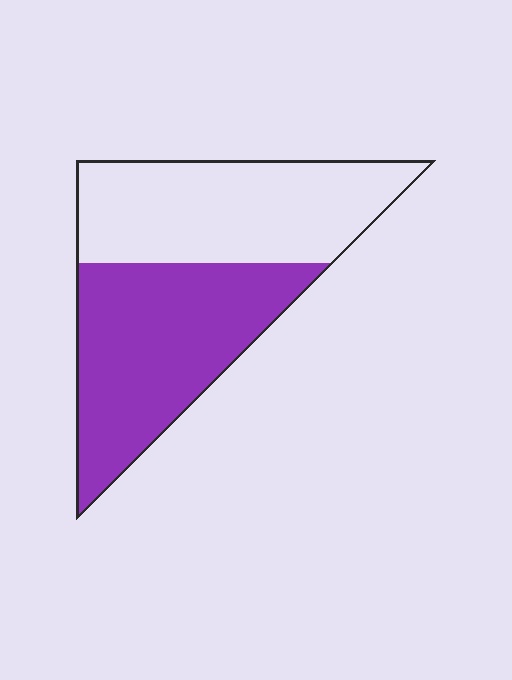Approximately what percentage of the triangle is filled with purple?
Approximately 50%.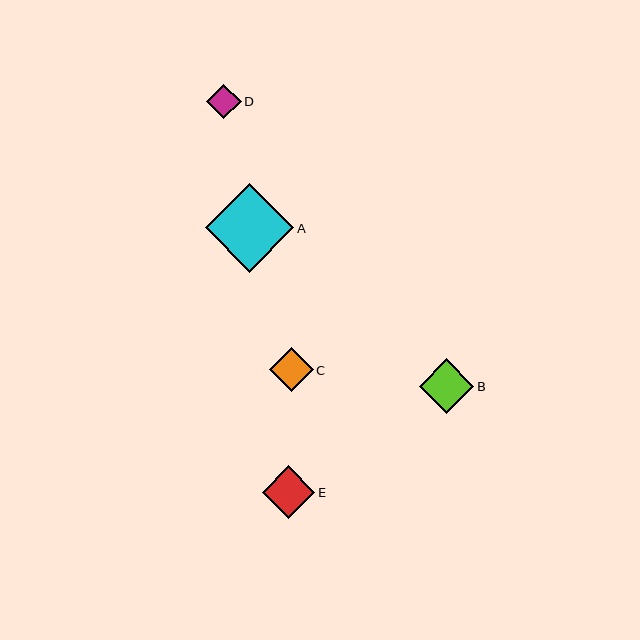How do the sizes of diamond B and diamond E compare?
Diamond B and diamond E are approximately the same size.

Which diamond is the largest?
Diamond A is the largest with a size of approximately 89 pixels.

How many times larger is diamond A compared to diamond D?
Diamond A is approximately 2.6 times the size of diamond D.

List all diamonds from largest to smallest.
From largest to smallest: A, B, E, C, D.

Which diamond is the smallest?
Diamond D is the smallest with a size of approximately 35 pixels.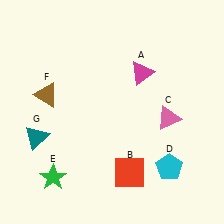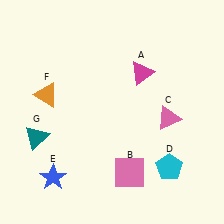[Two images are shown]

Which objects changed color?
B changed from red to pink. E changed from green to blue. F changed from brown to orange.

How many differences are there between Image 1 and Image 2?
There are 3 differences between the two images.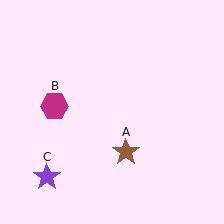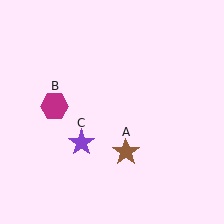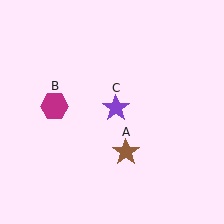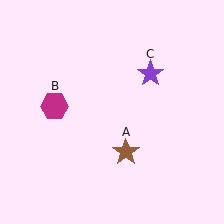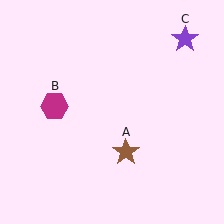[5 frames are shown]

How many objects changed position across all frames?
1 object changed position: purple star (object C).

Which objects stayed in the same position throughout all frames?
Brown star (object A) and magenta hexagon (object B) remained stationary.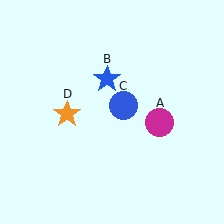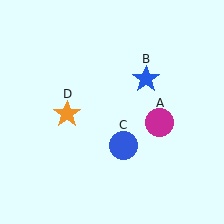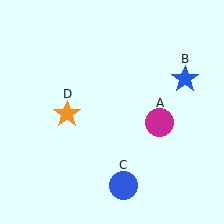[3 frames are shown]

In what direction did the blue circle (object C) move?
The blue circle (object C) moved down.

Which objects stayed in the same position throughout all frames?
Magenta circle (object A) and orange star (object D) remained stationary.